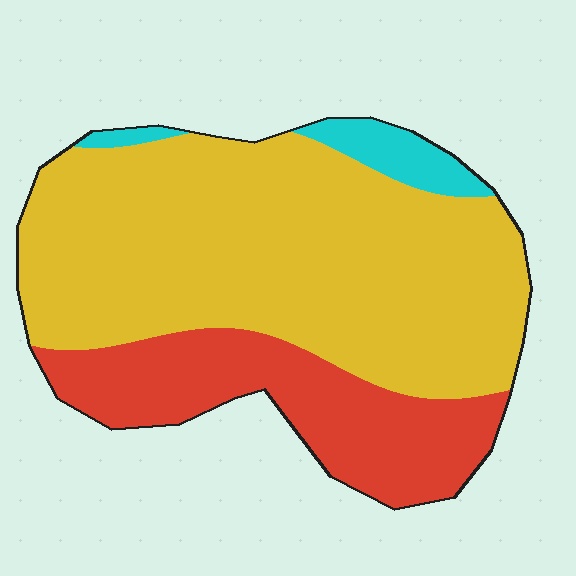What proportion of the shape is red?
Red takes up about one quarter (1/4) of the shape.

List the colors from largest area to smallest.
From largest to smallest: yellow, red, cyan.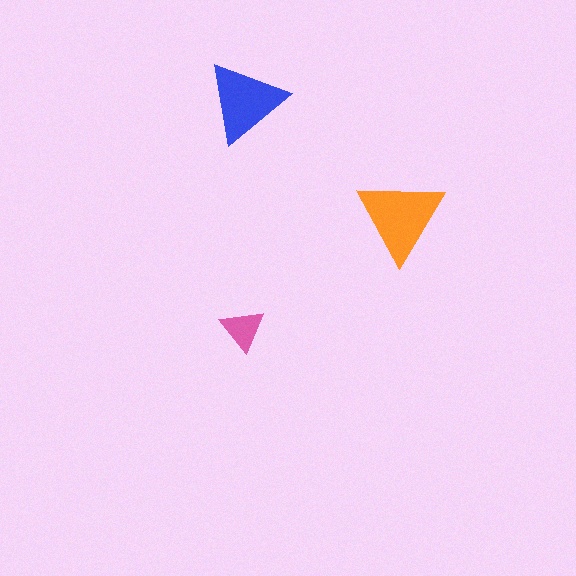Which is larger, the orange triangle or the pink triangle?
The orange one.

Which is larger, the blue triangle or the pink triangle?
The blue one.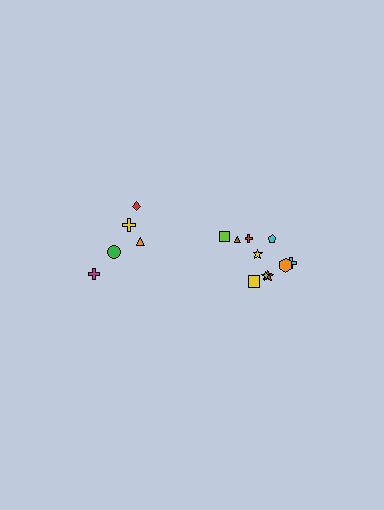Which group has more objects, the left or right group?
The right group.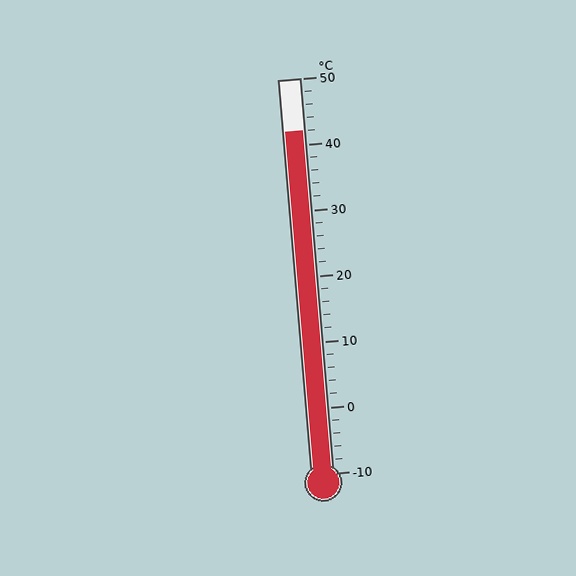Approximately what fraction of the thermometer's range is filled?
The thermometer is filled to approximately 85% of its range.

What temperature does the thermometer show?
The thermometer shows approximately 42°C.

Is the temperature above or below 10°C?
The temperature is above 10°C.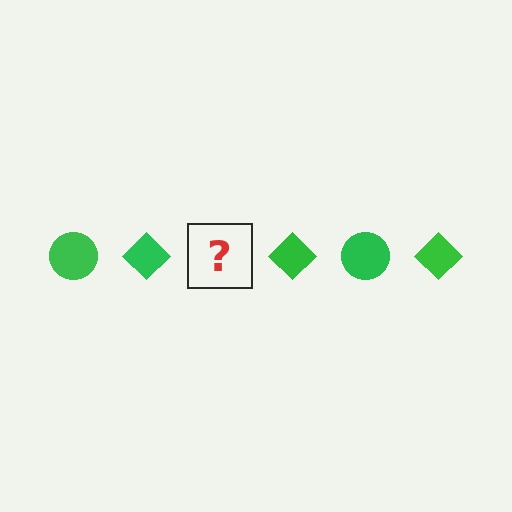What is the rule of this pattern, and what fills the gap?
The rule is that the pattern cycles through circle, diamond shapes in green. The gap should be filled with a green circle.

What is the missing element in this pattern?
The missing element is a green circle.